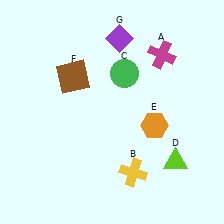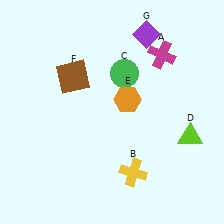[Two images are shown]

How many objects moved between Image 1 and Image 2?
3 objects moved between the two images.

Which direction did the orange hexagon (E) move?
The orange hexagon (E) moved left.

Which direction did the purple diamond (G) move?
The purple diamond (G) moved right.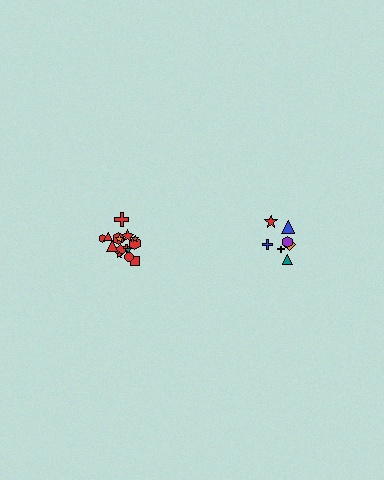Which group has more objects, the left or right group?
The left group.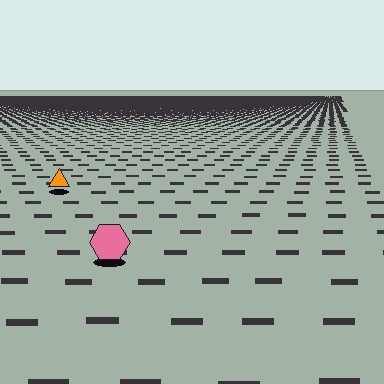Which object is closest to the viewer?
The pink hexagon is closest. The texture marks near it are larger and more spread out.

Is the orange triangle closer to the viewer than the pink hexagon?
No. The pink hexagon is closer — you can tell from the texture gradient: the ground texture is coarser near it.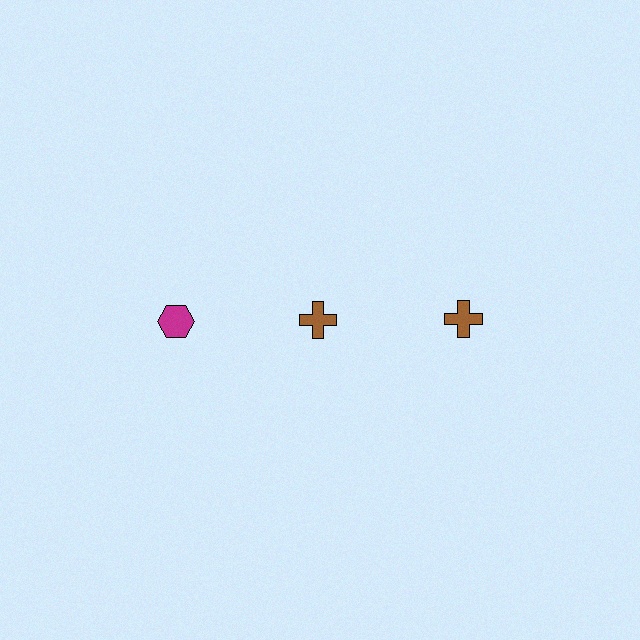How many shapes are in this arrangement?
There are 3 shapes arranged in a grid pattern.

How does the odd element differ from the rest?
It differs in both color (magenta instead of brown) and shape (hexagon instead of cross).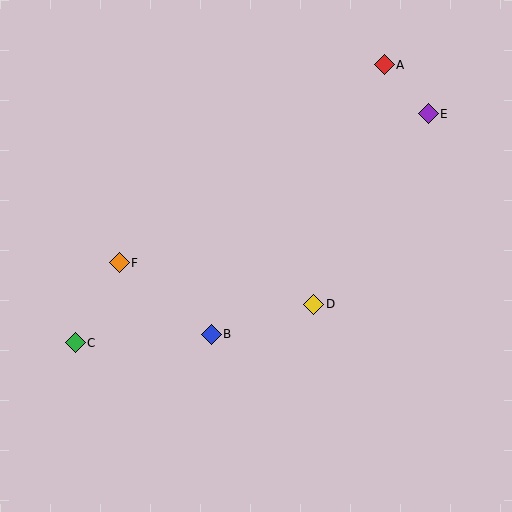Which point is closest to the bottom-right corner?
Point D is closest to the bottom-right corner.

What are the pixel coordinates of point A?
Point A is at (384, 65).